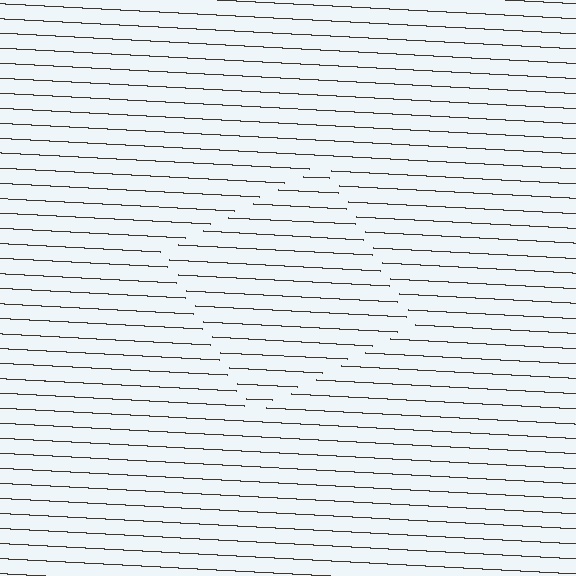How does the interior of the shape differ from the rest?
The interior of the shape contains the same grating, shifted by half a period — the contour is defined by the phase discontinuity where line-ends from the inner and outer gratings abut.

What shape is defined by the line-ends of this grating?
An illusory square. The interior of the shape contains the same grating, shifted by half a period — the contour is defined by the phase discontinuity where line-ends from the inner and outer gratings abut.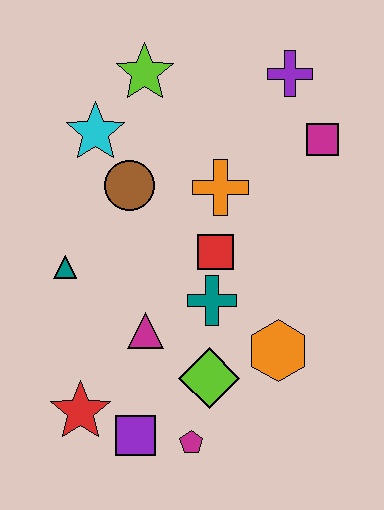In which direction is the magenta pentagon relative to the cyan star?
The magenta pentagon is below the cyan star.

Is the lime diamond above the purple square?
Yes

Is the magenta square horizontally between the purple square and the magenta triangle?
No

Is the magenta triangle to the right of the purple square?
Yes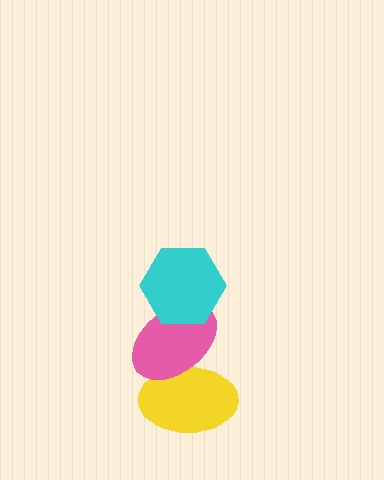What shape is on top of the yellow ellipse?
The pink ellipse is on top of the yellow ellipse.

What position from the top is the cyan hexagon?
The cyan hexagon is 1st from the top.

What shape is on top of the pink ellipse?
The cyan hexagon is on top of the pink ellipse.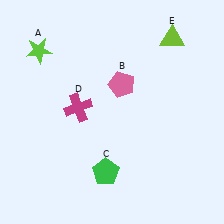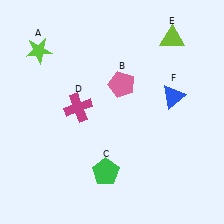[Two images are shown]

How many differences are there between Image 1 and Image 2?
There is 1 difference between the two images.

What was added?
A blue triangle (F) was added in Image 2.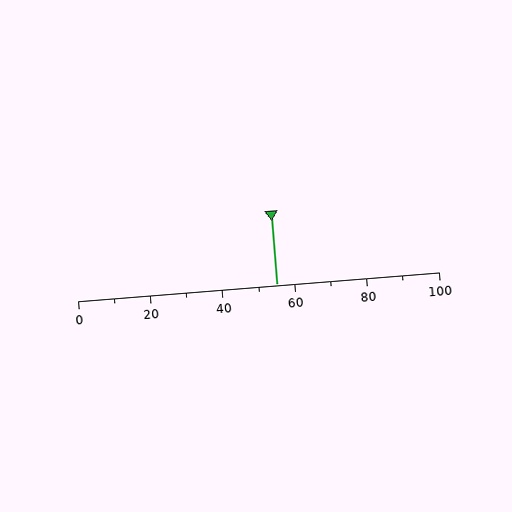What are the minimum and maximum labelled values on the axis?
The axis runs from 0 to 100.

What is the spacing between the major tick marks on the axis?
The major ticks are spaced 20 apart.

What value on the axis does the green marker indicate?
The marker indicates approximately 55.